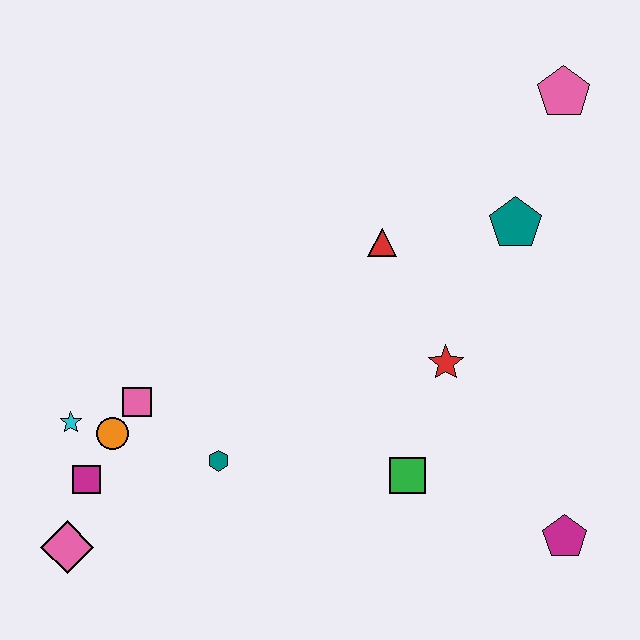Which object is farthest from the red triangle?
The pink diamond is farthest from the red triangle.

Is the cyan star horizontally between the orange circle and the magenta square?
No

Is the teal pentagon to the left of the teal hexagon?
No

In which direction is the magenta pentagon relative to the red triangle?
The magenta pentagon is below the red triangle.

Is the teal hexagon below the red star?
Yes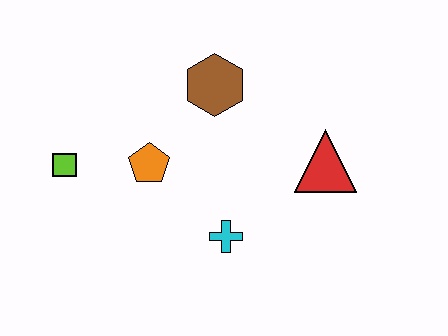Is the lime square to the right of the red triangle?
No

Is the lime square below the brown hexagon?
Yes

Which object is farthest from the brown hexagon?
The lime square is farthest from the brown hexagon.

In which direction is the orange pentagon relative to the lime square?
The orange pentagon is to the right of the lime square.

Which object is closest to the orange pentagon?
The lime square is closest to the orange pentagon.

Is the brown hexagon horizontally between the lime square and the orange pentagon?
No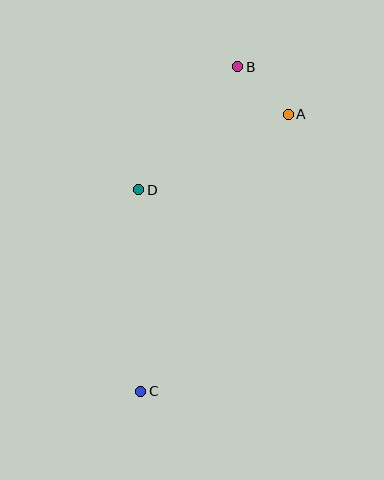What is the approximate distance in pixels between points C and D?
The distance between C and D is approximately 201 pixels.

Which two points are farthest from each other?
Points B and C are farthest from each other.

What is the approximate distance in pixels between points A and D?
The distance between A and D is approximately 168 pixels.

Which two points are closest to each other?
Points A and B are closest to each other.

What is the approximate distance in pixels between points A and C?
The distance between A and C is approximately 313 pixels.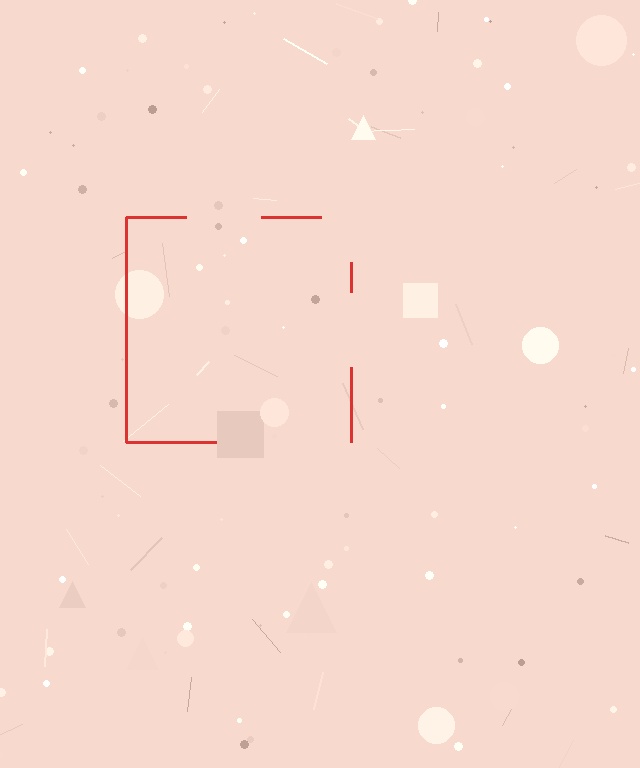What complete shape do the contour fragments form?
The contour fragments form a square.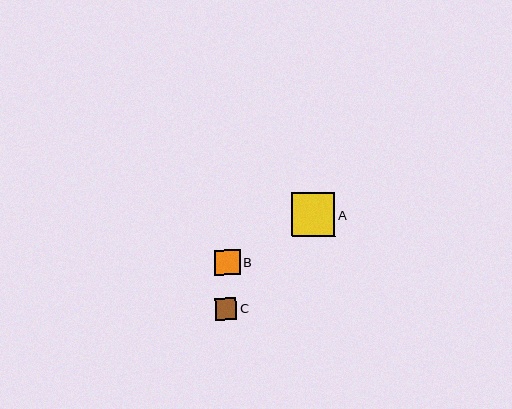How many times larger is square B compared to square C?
Square B is approximately 1.2 times the size of square C.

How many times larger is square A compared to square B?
Square A is approximately 1.7 times the size of square B.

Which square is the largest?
Square A is the largest with a size of approximately 44 pixels.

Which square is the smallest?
Square C is the smallest with a size of approximately 22 pixels.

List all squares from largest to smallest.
From largest to smallest: A, B, C.